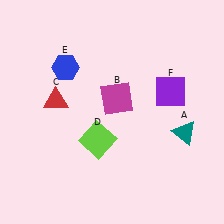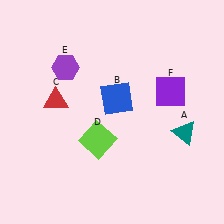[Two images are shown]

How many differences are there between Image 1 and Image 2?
There are 2 differences between the two images.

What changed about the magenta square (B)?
In Image 1, B is magenta. In Image 2, it changed to blue.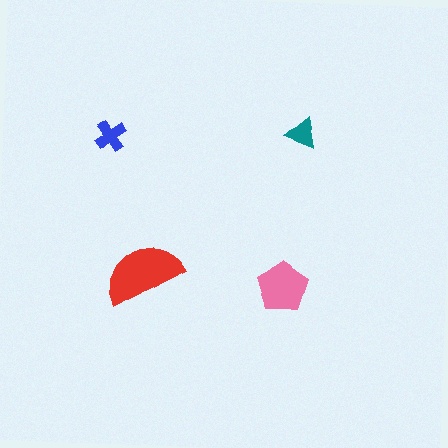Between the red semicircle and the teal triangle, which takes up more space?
The red semicircle.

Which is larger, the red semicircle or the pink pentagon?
The red semicircle.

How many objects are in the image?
There are 4 objects in the image.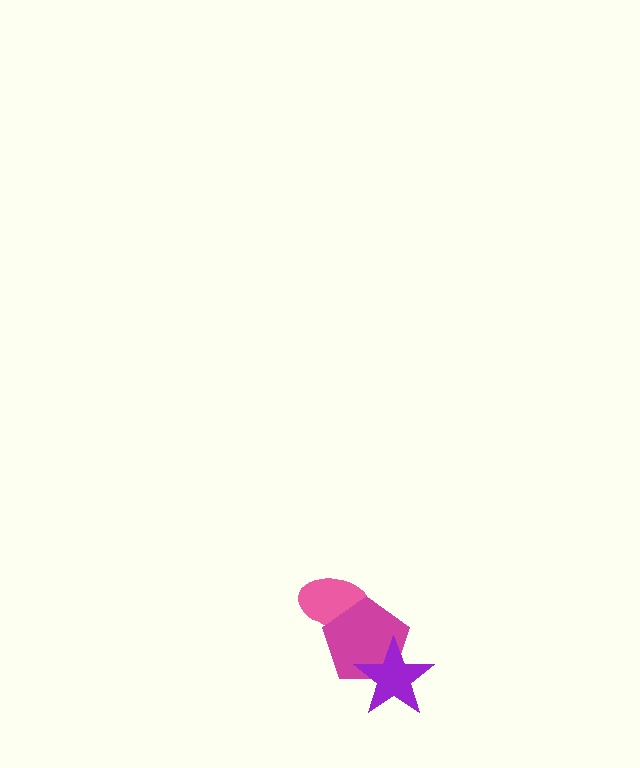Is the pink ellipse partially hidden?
Yes, it is partially covered by another shape.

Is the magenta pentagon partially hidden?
Yes, it is partially covered by another shape.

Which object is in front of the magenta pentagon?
The purple star is in front of the magenta pentagon.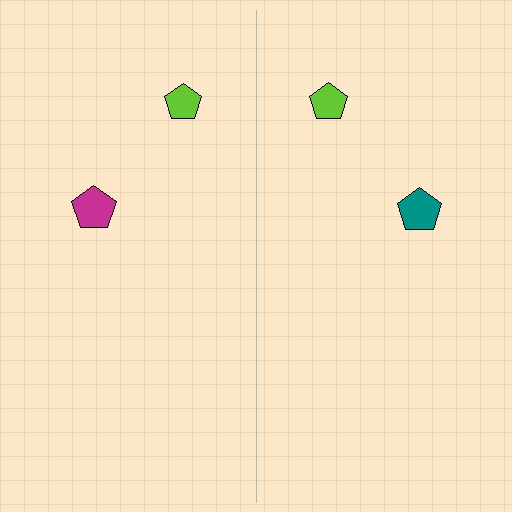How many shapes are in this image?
There are 4 shapes in this image.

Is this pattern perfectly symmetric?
No, the pattern is not perfectly symmetric. The teal pentagon on the right side breaks the symmetry — its mirror counterpart is magenta.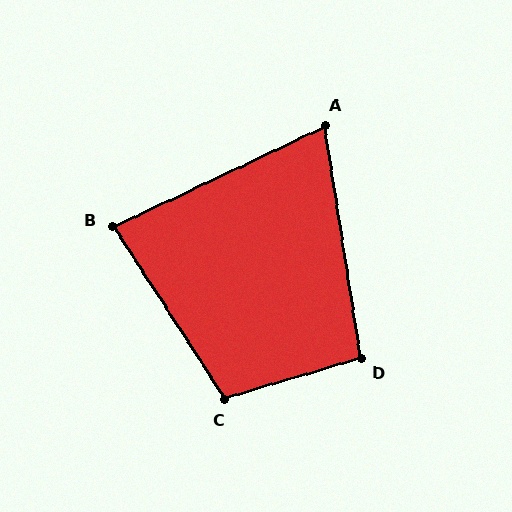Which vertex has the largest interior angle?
C, at approximately 106 degrees.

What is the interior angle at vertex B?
Approximately 82 degrees (acute).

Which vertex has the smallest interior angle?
A, at approximately 74 degrees.